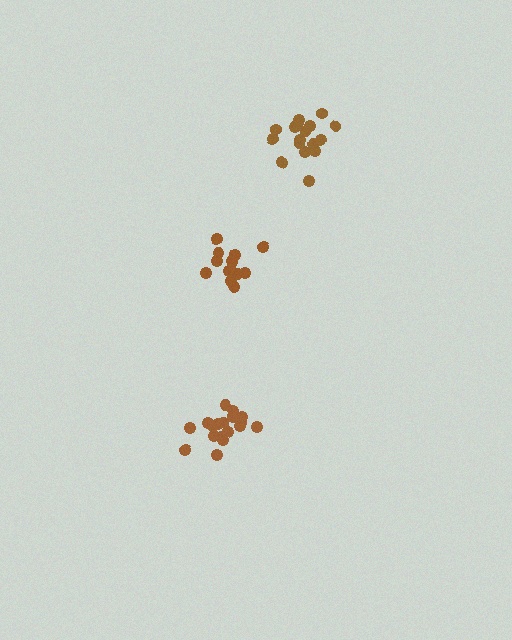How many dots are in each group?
Group 1: 18 dots, Group 2: 17 dots, Group 3: 15 dots (50 total).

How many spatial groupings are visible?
There are 3 spatial groupings.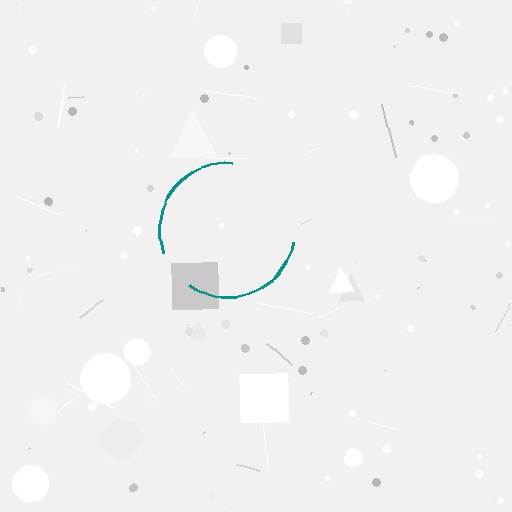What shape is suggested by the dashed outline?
The dashed outline suggests a circle.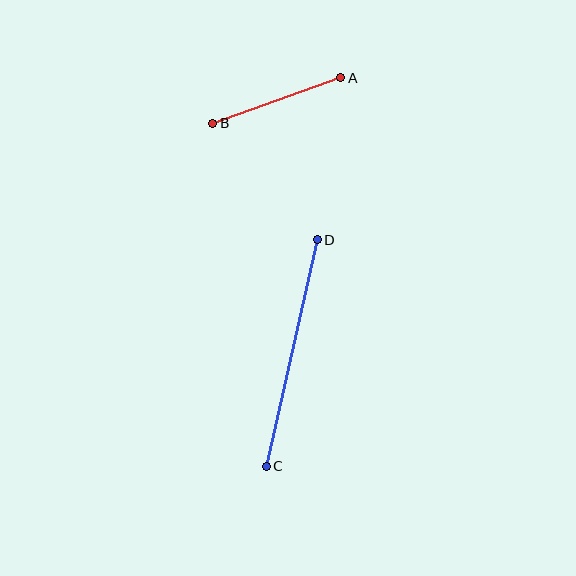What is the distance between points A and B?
The distance is approximately 136 pixels.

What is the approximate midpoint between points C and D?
The midpoint is at approximately (292, 353) pixels.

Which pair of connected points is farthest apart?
Points C and D are farthest apart.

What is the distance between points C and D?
The distance is approximately 232 pixels.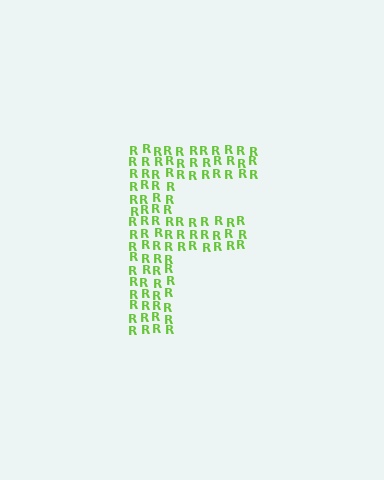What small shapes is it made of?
It is made of small letter R's.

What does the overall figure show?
The overall figure shows the letter F.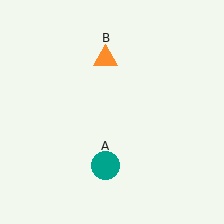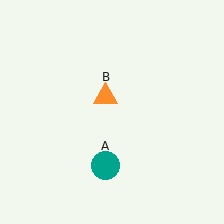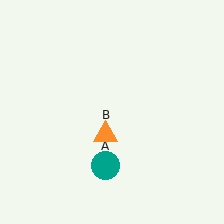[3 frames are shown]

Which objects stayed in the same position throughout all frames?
Teal circle (object A) remained stationary.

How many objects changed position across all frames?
1 object changed position: orange triangle (object B).